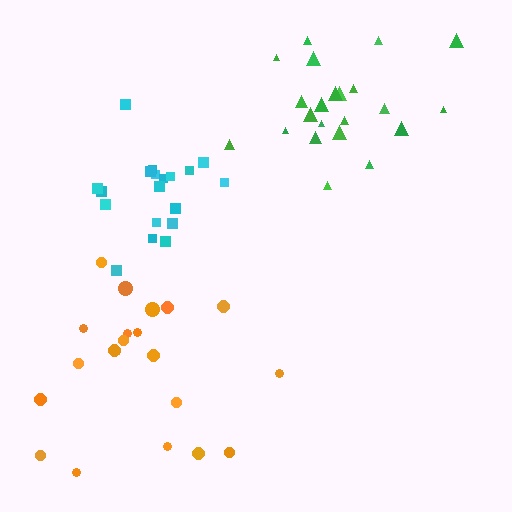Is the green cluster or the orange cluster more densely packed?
Green.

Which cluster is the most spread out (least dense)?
Orange.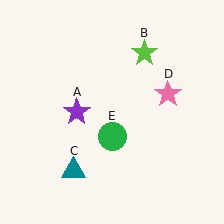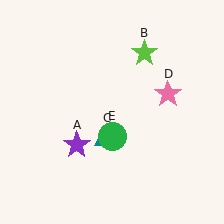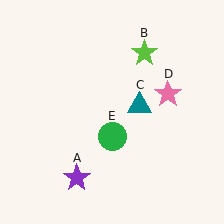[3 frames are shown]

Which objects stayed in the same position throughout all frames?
Lime star (object B) and pink star (object D) and green circle (object E) remained stationary.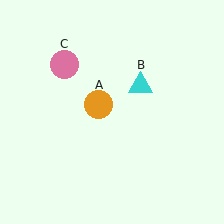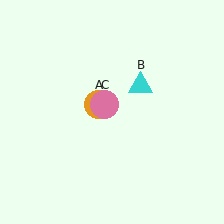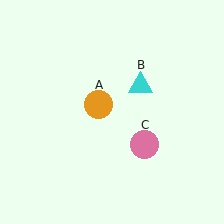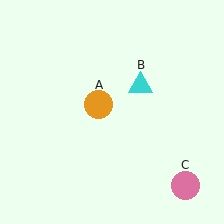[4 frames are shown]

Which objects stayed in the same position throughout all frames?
Orange circle (object A) and cyan triangle (object B) remained stationary.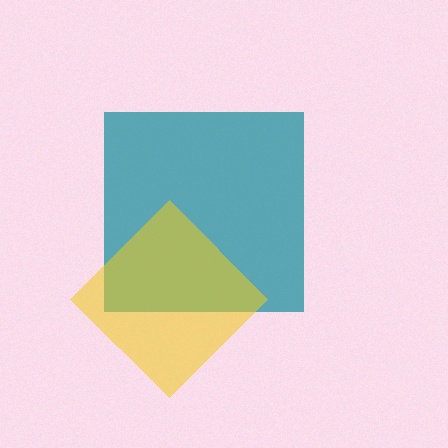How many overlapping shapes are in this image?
There are 2 overlapping shapes in the image.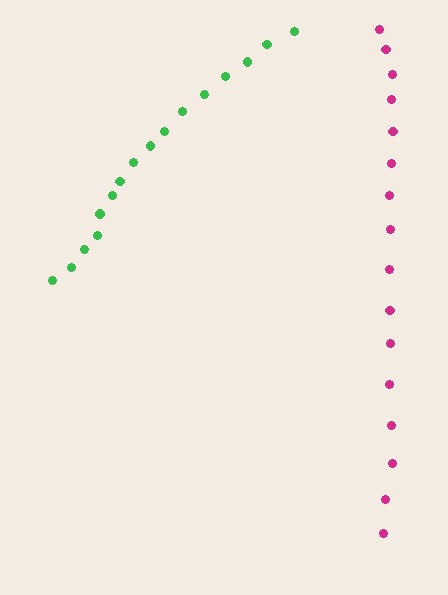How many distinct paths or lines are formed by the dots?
There are 2 distinct paths.